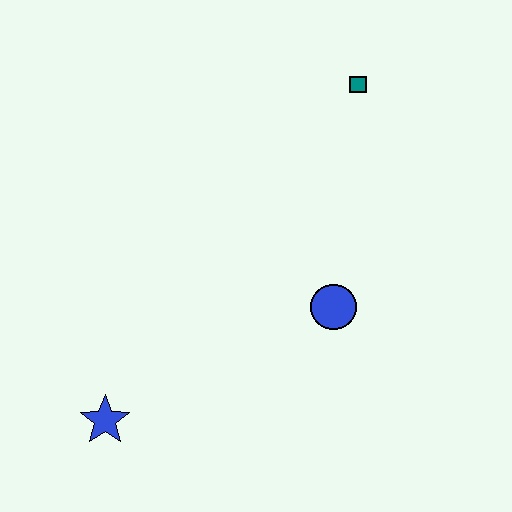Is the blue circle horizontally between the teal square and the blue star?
Yes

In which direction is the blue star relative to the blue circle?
The blue star is to the left of the blue circle.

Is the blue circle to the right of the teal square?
No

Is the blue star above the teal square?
No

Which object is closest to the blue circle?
The teal square is closest to the blue circle.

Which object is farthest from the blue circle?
The blue star is farthest from the blue circle.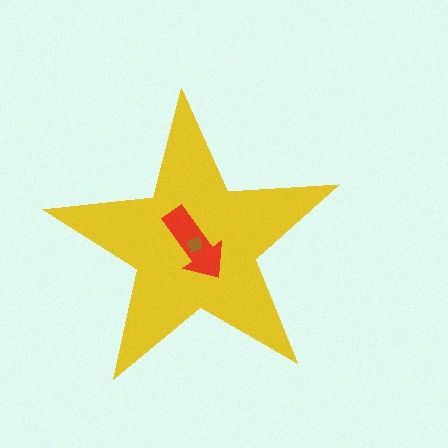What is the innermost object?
The brown diamond.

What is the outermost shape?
The yellow star.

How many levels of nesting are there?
3.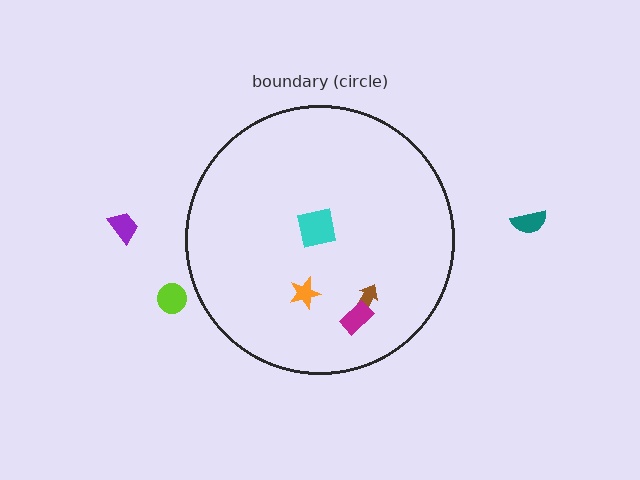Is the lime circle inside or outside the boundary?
Outside.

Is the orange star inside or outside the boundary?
Inside.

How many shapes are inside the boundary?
4 inside, 3 outside.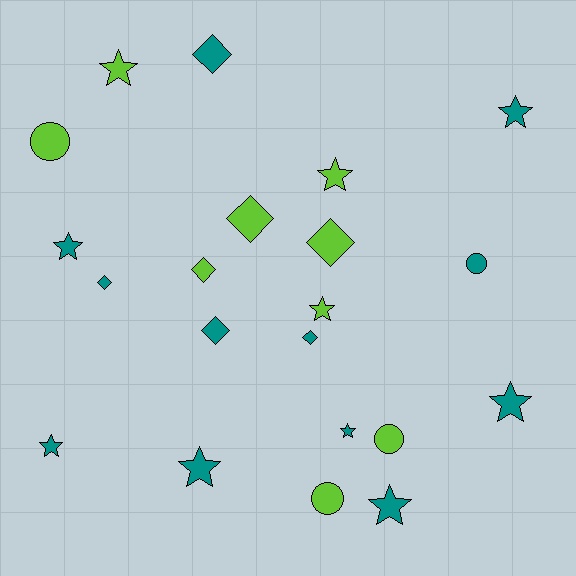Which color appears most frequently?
Teal, with 12 objects.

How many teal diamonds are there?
There are 4 teal diamonds.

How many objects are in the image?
There are 21 objects.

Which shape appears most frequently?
Star, with 10 objects.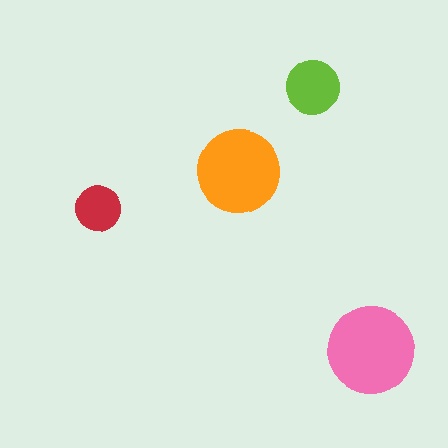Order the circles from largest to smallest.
the pink one, the orange one, the lime one, the red one.